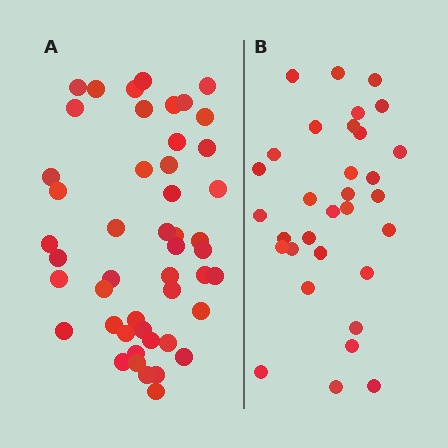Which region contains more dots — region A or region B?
Region A (the left region) has more dots.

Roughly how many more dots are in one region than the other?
Region A has approximately 15 more dots than region B.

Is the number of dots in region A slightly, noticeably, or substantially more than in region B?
Region A has substantially more. The ratio is roughly 1.5 to 1.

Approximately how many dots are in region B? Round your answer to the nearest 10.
About 30 dots. (The exact count is 32, which rounds to 30.)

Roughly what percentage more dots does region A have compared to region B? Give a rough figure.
About 50% more.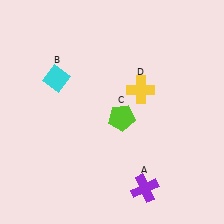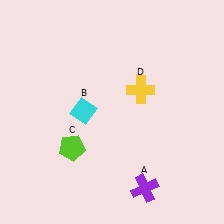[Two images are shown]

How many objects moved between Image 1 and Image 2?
2 objects moved between the two images.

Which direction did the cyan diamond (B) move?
The cyan diamond (B) moved down.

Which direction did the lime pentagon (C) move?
The lime pentagon (C) moved left.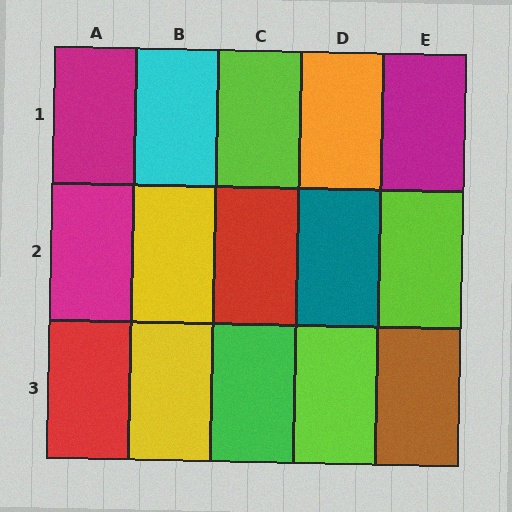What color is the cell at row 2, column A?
Magenta.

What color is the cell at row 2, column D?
Teal.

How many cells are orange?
1 cell is orange.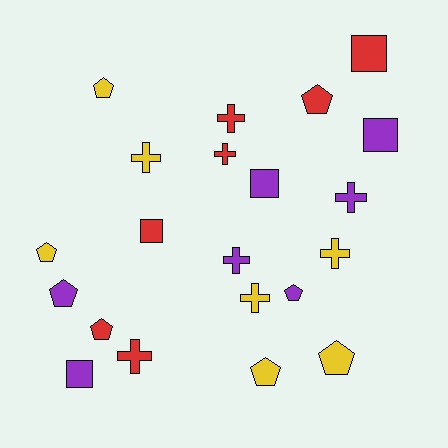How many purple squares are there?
There are 3 purple squares.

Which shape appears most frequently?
Cross, with 8 objects.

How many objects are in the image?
There are 21 objects.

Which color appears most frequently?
Yellow, with 7 objects.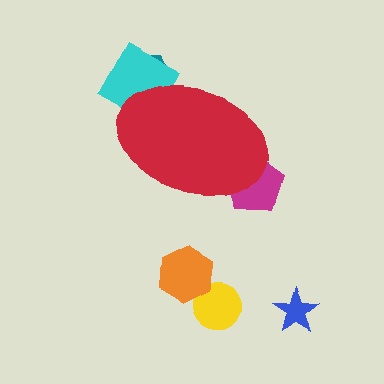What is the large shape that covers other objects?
A red ellipse.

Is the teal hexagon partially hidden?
Yes, the teal hexagon is partially hidden behind the red ellipse.